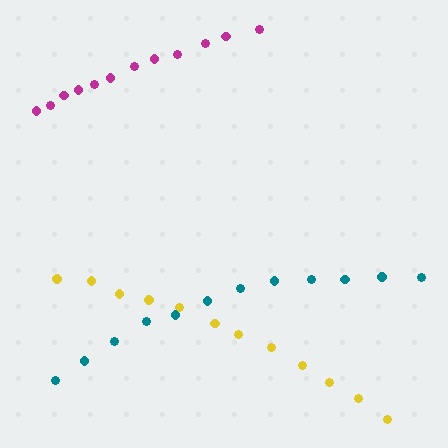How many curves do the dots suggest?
There are 3 distinct paths.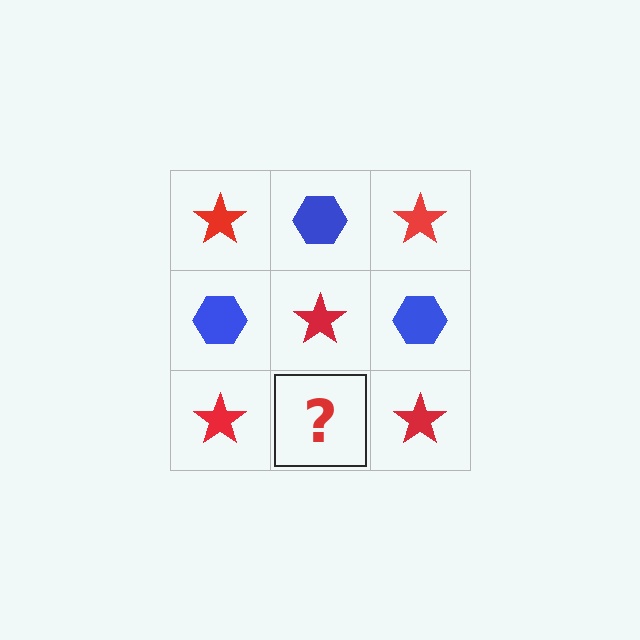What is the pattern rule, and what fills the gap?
The rule is that it alternates red star and blue hexagon in a checkerboard pattern. The gap should be filled with a blue hexagon.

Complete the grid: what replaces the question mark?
The question mark should be replaced with a blue hexagon.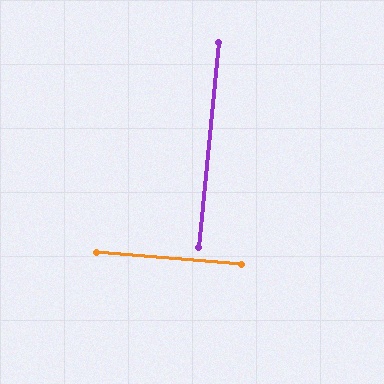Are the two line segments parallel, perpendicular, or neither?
Perpendicular — they meet at approximately 89°.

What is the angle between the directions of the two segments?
Approximately 89 degrees.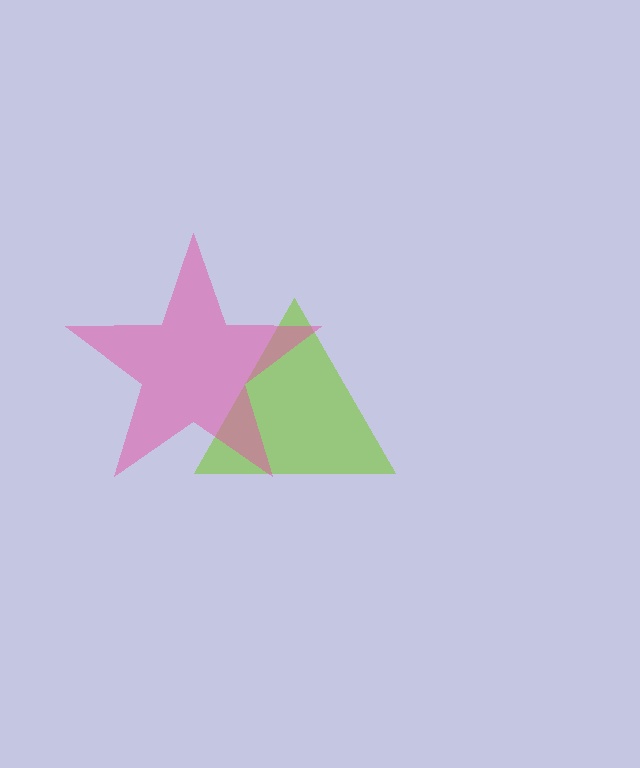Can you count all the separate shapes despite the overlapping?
Yes, there are 2 separate shapes.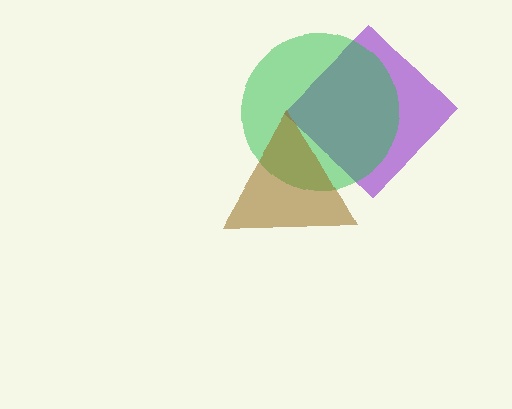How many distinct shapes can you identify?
There are 3 distinct shapes: a purple diamond, a green circle, a brown triangle.